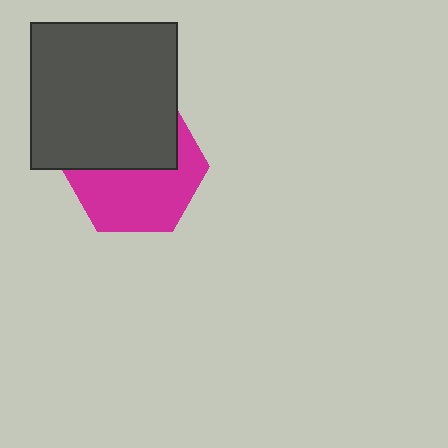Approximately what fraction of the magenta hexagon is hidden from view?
Roughly 46% of the magenta hexagon is hidden behind the dark gray square.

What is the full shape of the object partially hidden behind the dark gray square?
The partially hidden object is a magenta hexagon.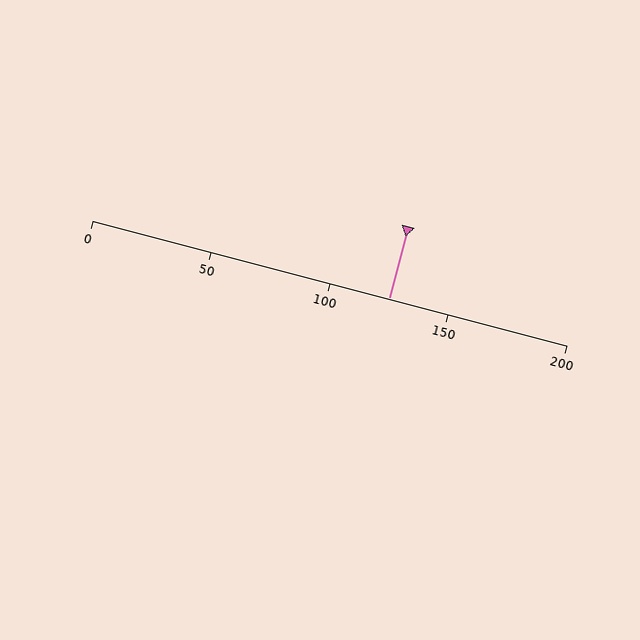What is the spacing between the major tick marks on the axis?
The major ticks are spaced 50 apart.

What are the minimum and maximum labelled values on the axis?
The axis runs from 0 to 200.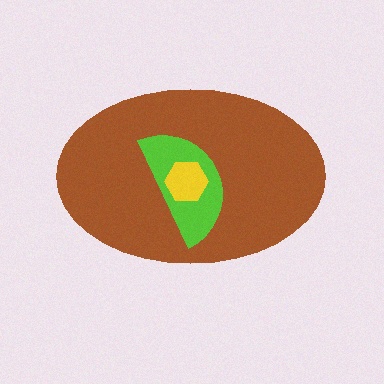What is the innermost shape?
The yellow hexagon.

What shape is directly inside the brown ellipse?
The lime semicircle.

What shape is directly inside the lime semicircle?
The yellow hexagon.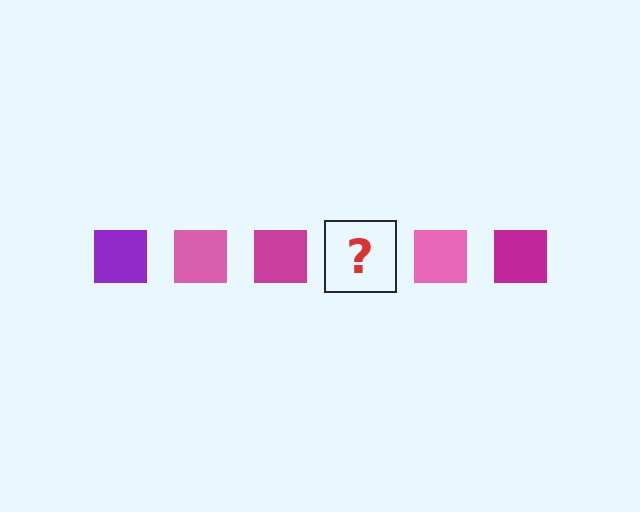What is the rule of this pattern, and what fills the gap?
The rule is that the pattern cycles through purple, pink, magenta squares. The gap should be filled with a purple square.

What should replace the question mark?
The question mark should be replaced with a purple square.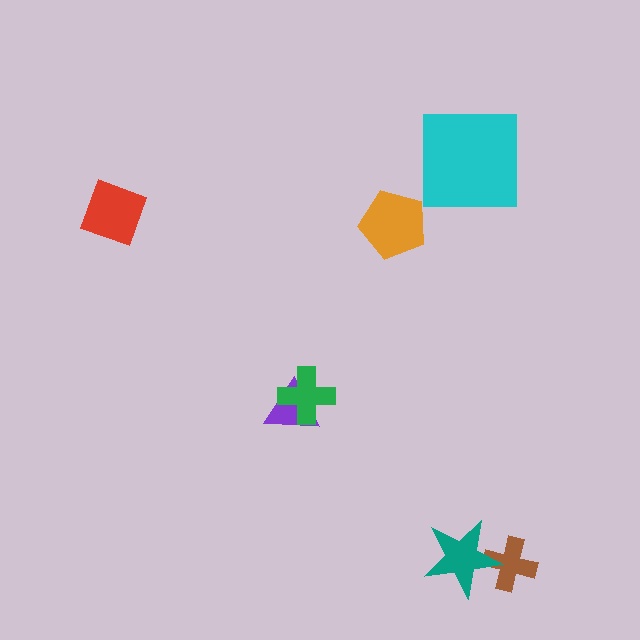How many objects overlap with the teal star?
1 object overlaps with the teal star.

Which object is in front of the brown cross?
The teal star is in front of the brown cross.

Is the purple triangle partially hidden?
Yes, it is partially covered by another shape.